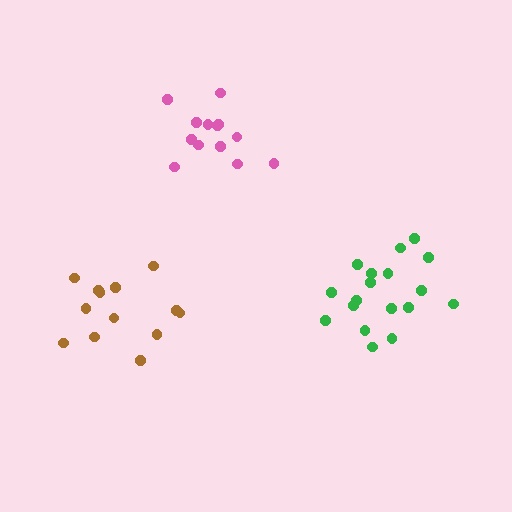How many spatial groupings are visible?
There are 3 spatial groupings.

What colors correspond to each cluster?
The clusters are colored: pink, green, brown.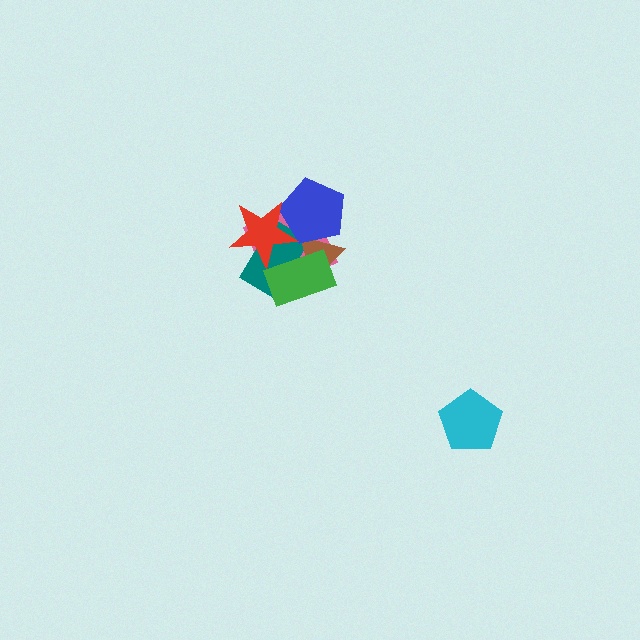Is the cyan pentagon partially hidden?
No, no other shape covers it.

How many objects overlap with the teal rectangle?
5 objects overlap with the teal rectangle.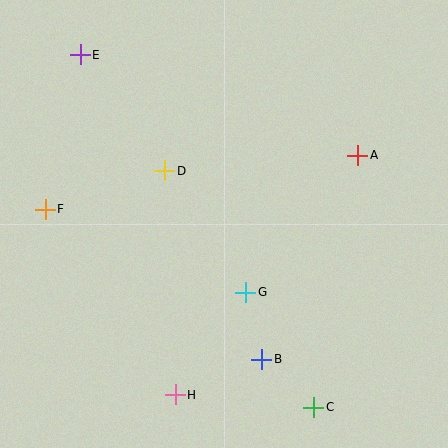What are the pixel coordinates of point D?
Point D is at (165, 171).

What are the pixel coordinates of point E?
Point E is at (80, 55).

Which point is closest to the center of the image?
Point G at (246, 292) is closest to the center.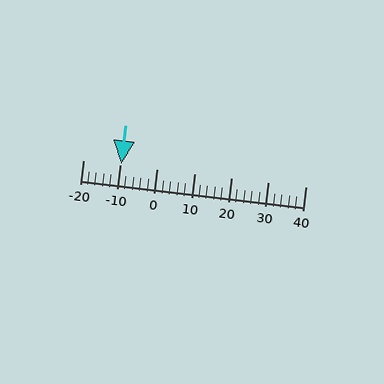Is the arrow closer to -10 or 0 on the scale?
The arrow is closer to -10.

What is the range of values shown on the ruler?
The ruler shows values from -20 to 40.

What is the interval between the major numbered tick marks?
The major tick marks are spaced 10 units apart.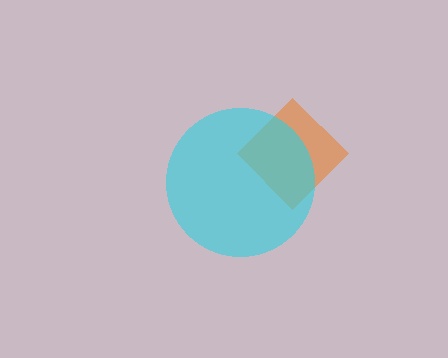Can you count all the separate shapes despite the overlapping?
Yes, there are 2 separate shapes.